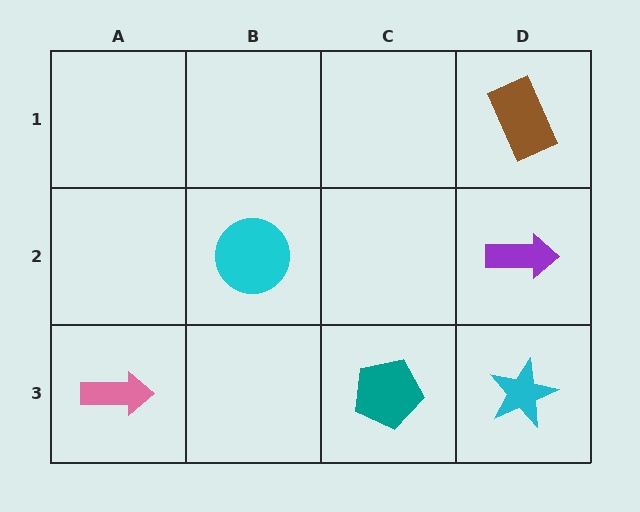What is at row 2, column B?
A cyan circle.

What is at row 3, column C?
A teal pentagon.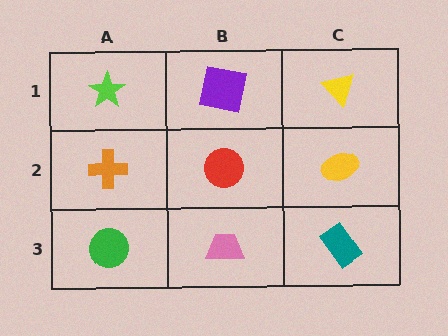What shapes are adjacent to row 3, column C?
A yellow ellipse (row 2, column C), a pink trapezoid (row 3, column B).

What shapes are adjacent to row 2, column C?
A yellow triangle (row 1, column C), a teal rectangle (row 3, column C), a red circle (row 2, column B).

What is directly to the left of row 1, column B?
A lime star.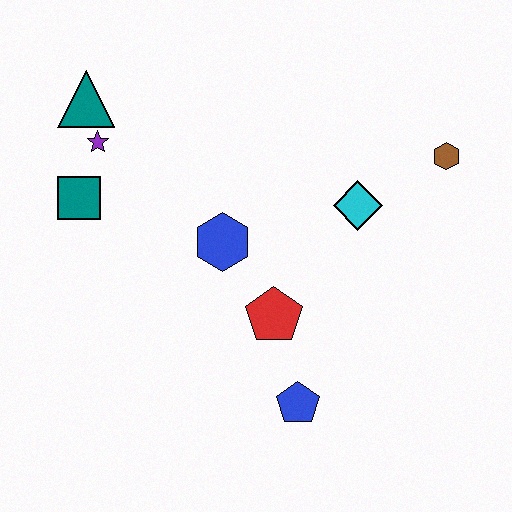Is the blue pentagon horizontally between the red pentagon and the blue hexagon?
No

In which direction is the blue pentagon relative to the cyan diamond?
The blue pentagon is below the cyan diamond.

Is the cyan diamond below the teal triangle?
Yes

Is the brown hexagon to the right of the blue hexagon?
Yes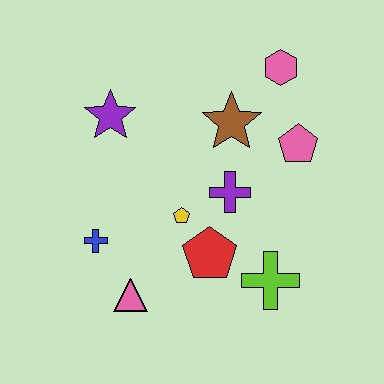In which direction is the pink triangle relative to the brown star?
The pink triangle is below the brown star.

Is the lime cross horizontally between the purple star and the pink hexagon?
Yes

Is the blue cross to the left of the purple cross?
Yes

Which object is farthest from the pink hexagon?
The pink triangle is farthest from the pink hexagon.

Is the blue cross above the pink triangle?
Yes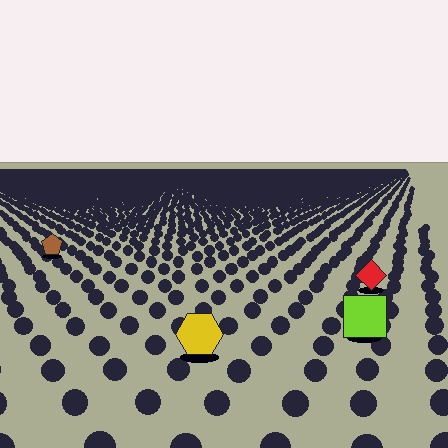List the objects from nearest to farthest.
From nearest to farthest: the yellow hexagon, the lime square, the red diamond, the brown pentagon.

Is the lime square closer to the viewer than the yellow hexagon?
No. The yellow hexagon is closer — you can tell from the texture gradient: the ground texture is coarser near it.